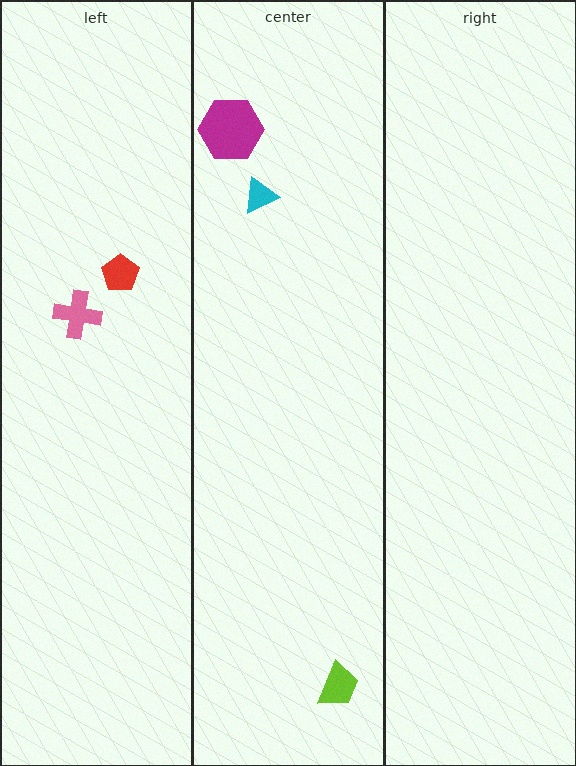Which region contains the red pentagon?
The left region.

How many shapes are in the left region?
2.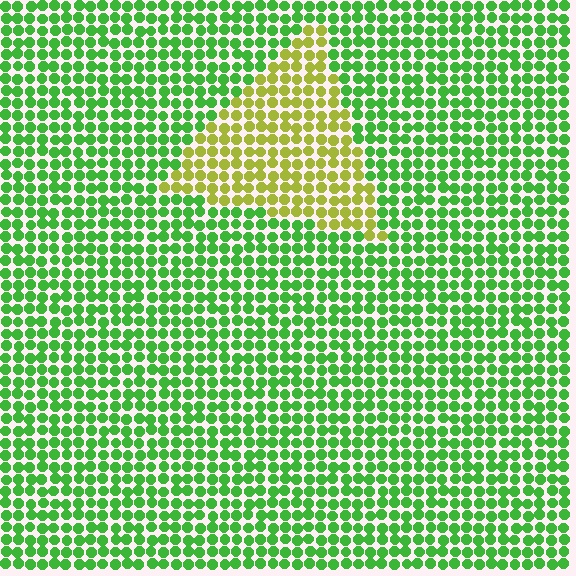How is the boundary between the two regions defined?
The boundary is defined purely by a slight shift in hue (about 49 degrees). Spacing, size, and orientation are identical on both sides.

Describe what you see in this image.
The image is filled with small green elements in a uniform arrangement. A triangle-shaped region is visible where the elements are tinted to a slightly different hue, forming a subtle color boundary.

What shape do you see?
I see a triangle.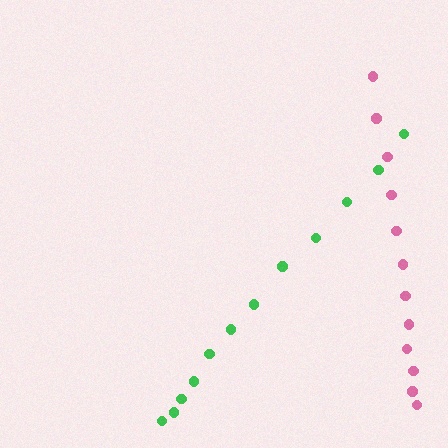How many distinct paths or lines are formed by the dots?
There are 2 distinct paths.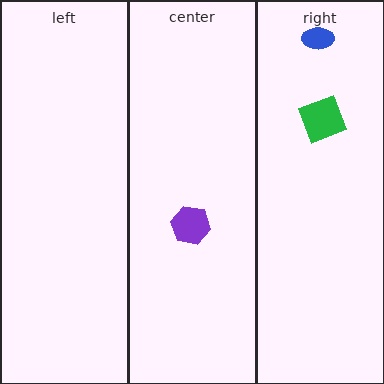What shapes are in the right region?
The green square, the blue ellipse.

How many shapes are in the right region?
2.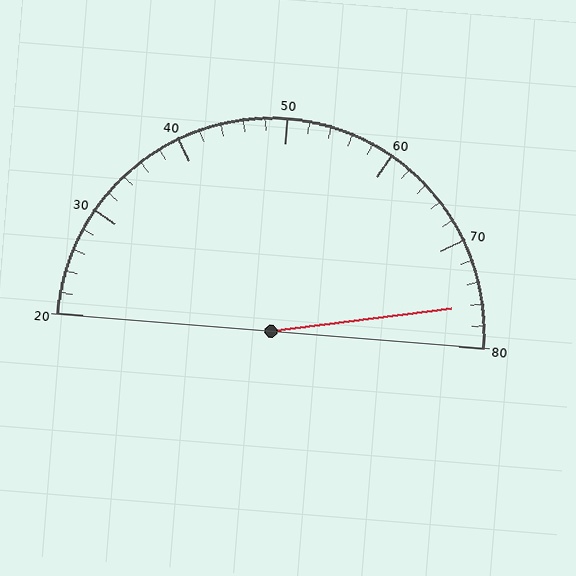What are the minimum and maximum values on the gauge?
The gauge ranges from 20 to 80.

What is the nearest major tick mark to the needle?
The nearest major tick mark is 80.